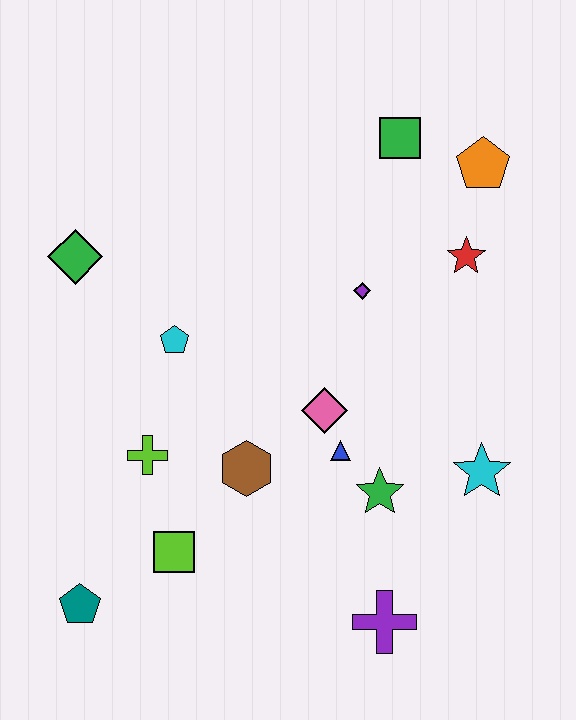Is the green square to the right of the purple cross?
Yes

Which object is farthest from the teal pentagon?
The orange pentagon is farthest from the teal pentagon.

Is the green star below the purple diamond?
Yes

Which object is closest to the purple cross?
The green star is closest to the purple cross.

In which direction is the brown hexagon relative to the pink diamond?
The brown hexagon is to the left of the pink diamond.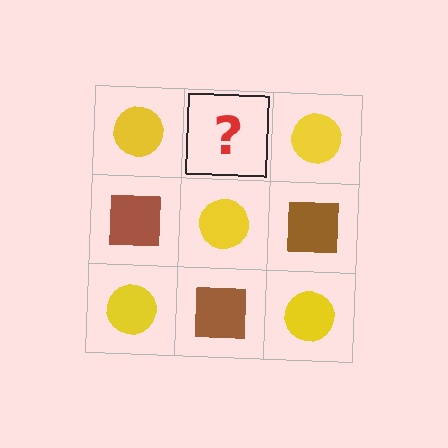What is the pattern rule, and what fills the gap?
The rule is that it alternates yellow circle and brown square in a checkerboard pattern. The gap should be filled with a brown square.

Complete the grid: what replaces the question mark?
The question mark should be replaced with a brown square.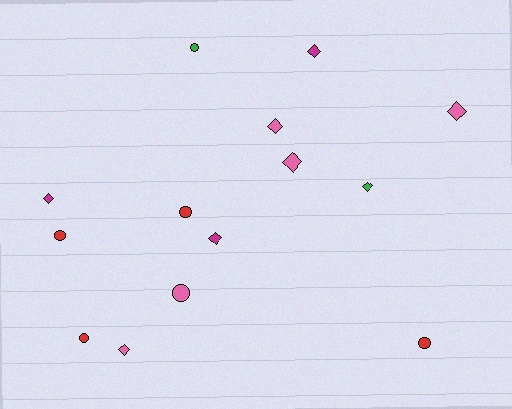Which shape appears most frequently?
Diamond, with 8 objects.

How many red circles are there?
There are 4 red circles.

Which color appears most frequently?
Pink, with 5 objects.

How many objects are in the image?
There are 14 objects.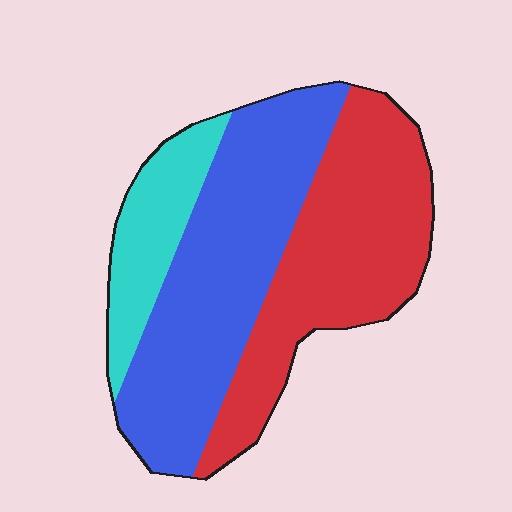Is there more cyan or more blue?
Blue.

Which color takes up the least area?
Cyan, at roughly 15%.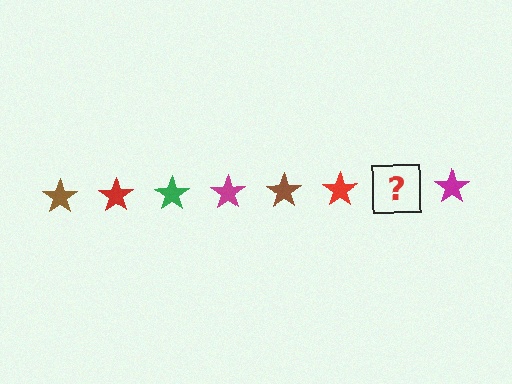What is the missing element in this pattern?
The missing element is a green star.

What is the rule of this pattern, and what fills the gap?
The rule is that the pattern cycles through brown, red, green, magenta stars. The gap should be filled with a green star.